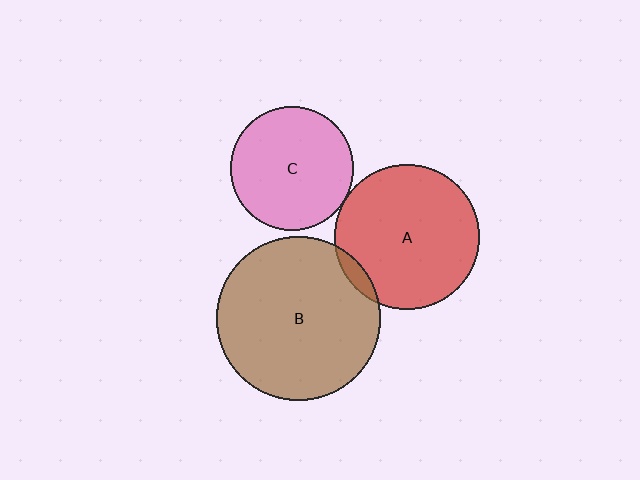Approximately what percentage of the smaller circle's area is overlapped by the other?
Approximately 5%.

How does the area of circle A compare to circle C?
Approximately 1.4 times.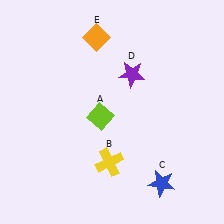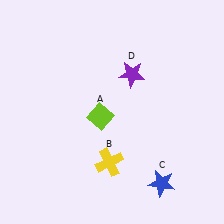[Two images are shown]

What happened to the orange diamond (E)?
The orange diamond (E) was removed in Image 2. It was in the top-left area of Image 1.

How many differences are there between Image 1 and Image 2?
There is 1 difference between the two images.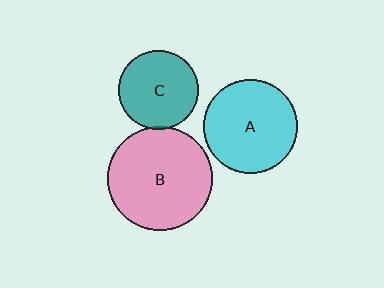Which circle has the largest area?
Circle B (pink).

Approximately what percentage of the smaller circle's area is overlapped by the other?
Approximately 5%.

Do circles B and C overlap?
Yes.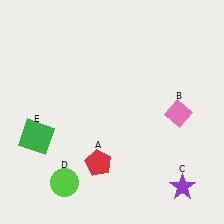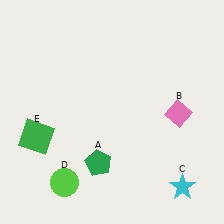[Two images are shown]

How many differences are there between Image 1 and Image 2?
There are 2 differences between the two images.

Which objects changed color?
A changed from red to green. C changed from purple to cyan.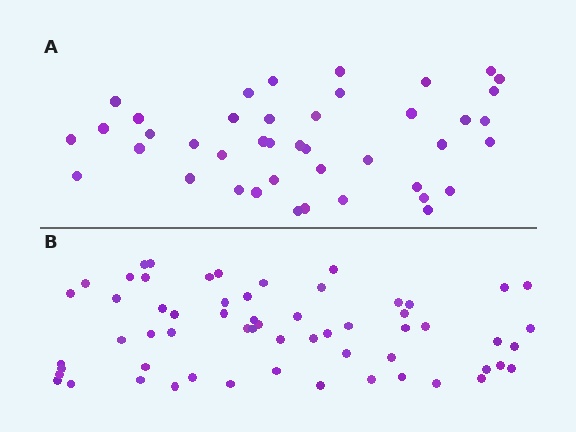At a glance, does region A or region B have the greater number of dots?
Region B (the bottom region) has more dots.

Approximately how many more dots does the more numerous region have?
Region B has approximately 20 more dots than region A.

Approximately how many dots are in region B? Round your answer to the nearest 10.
About 60 dots.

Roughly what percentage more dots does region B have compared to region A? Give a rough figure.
About 45% more.